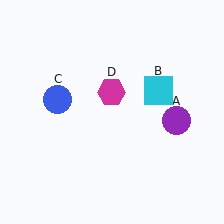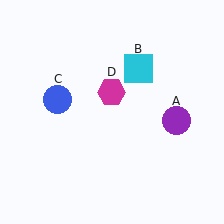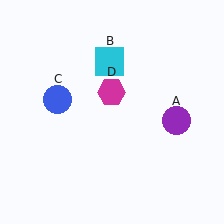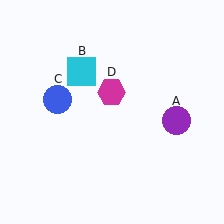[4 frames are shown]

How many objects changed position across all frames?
1 object changed position: cyan square (object B).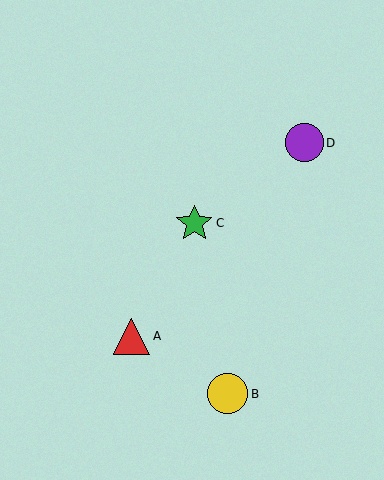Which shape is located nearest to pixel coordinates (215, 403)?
The yellow circle (labeled B) at (227, 394) is nearest to that location.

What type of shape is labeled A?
Shape A is a red triangle.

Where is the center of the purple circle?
The center of the purple circle is at (304, 143).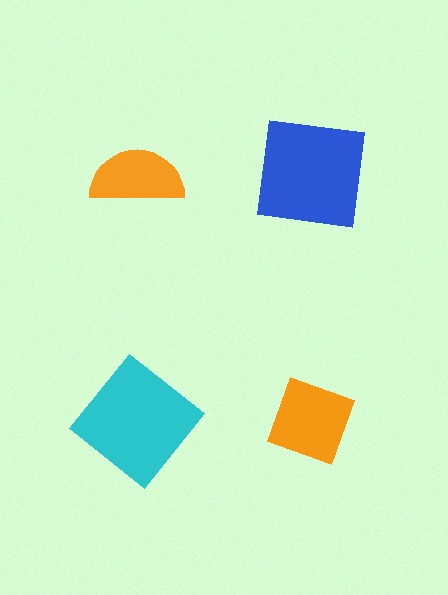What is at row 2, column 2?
An orange diamond.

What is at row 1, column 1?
An orange semicircle.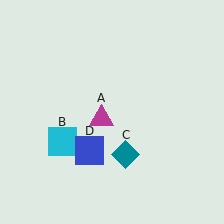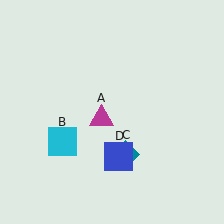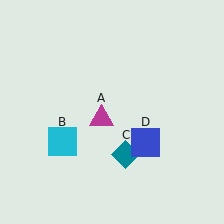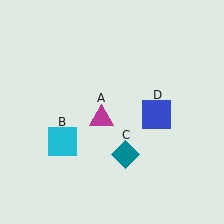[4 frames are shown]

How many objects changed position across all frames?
1 object changed position: blue square (object D).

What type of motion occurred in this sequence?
The blue square (object D) rotated counterclockwise around the center of the scene.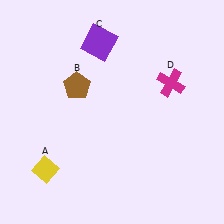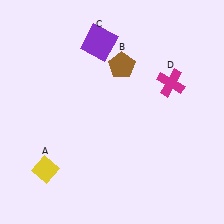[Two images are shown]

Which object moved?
The brown pentagon (B) moved right.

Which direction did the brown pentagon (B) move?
The brown pentagon (B) moved right.